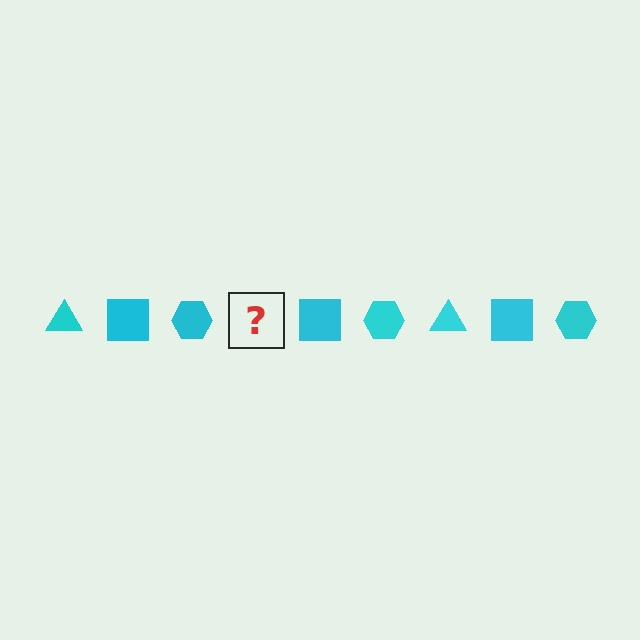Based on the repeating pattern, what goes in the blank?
The blank should be a cyan triangle.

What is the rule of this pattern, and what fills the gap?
The rule is that the pattern cycles through triangle, square, hexagon shapes in cyan. The gap should be filled with a cyan triangle.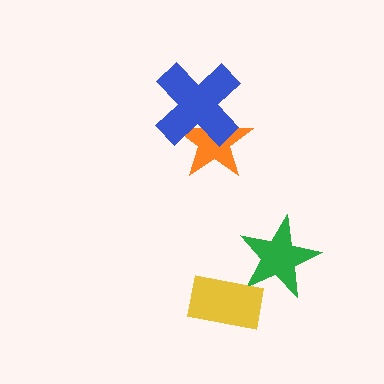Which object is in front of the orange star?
The blue cross is in front of the orange star.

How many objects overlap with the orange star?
1 object overlaps with the orange star.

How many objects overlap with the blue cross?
1 object overlaps with the blue cross.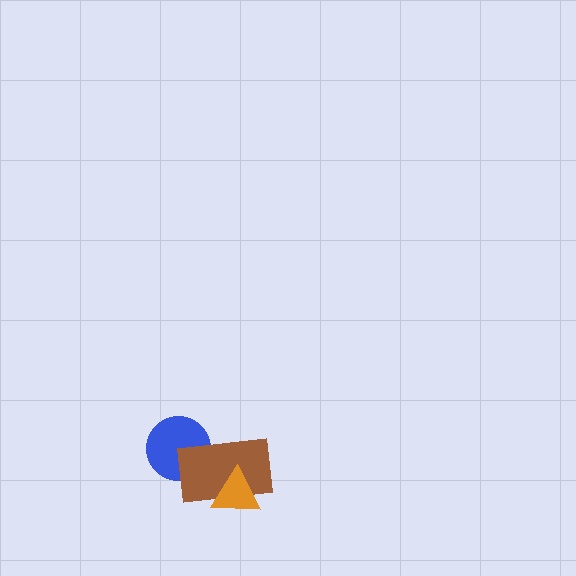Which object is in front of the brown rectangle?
The orange triangle is in front of the brown rectangle.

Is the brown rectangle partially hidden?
Yes, it is partially covered by another shape.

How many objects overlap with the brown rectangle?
2 objects overlap with the brown rectangle.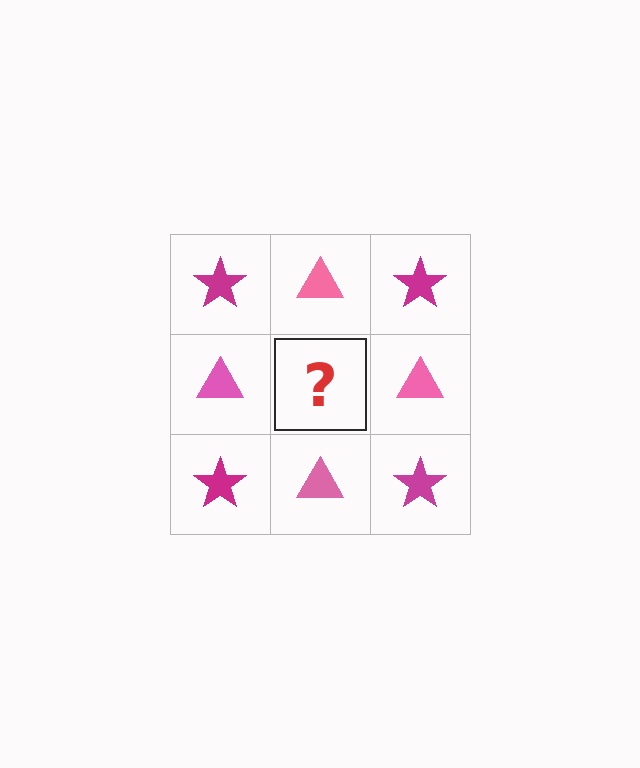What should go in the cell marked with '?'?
The missing cell should contain a magenta star.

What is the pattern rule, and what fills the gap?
The rule is that it alternates magenta star and pink triangle in a checkerboard pattern. The gap should be filled with a magenta star.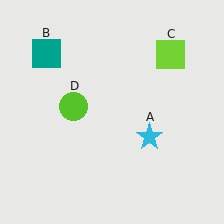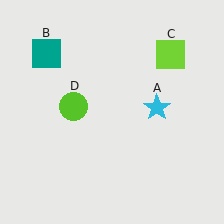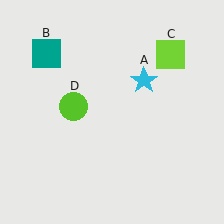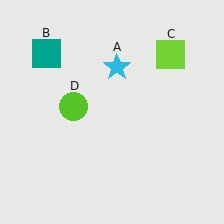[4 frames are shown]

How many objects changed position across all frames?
1 object changed position: cyan star (object A).